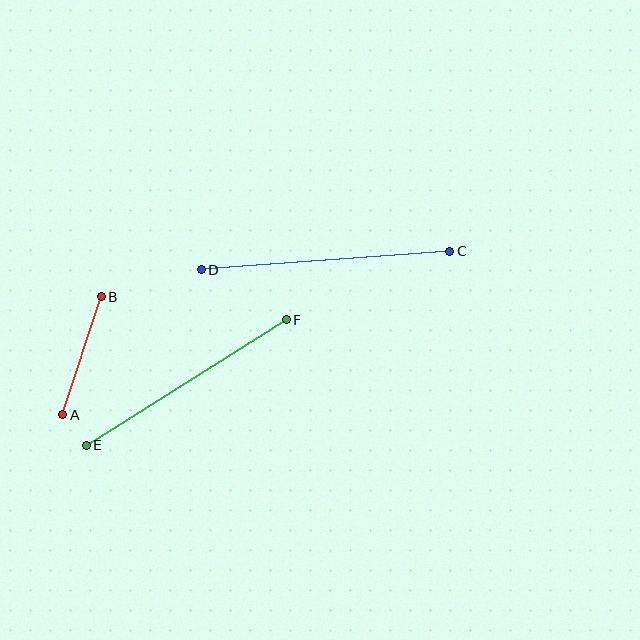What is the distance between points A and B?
The distance is approximately 124 pixels.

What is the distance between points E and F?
The distance is approximately 236 pixels.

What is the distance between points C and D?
The distance is approximately 249 pixels.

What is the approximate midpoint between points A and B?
The midpoint is at approximately (82, 356) pixels.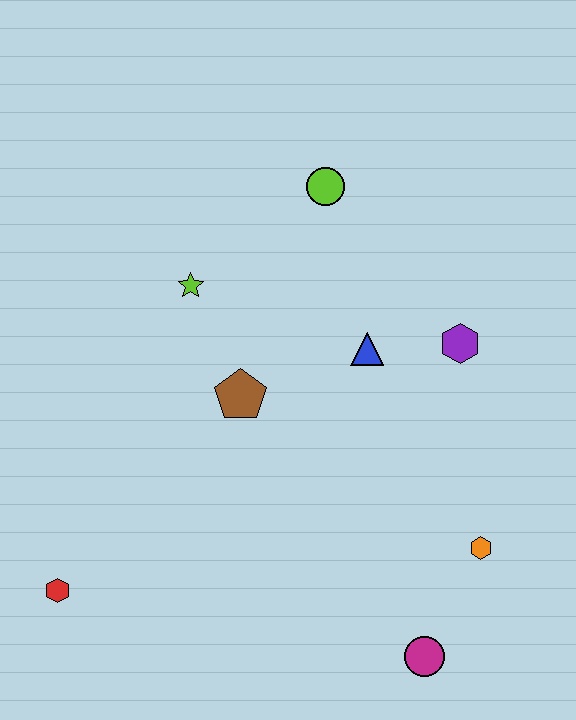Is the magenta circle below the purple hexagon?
Yes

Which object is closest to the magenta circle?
The orange hexagon is closest to the magenta circle.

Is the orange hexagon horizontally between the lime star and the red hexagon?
No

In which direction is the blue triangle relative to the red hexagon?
The blue triangle is to the right of the red hexagon.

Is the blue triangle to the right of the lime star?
Yes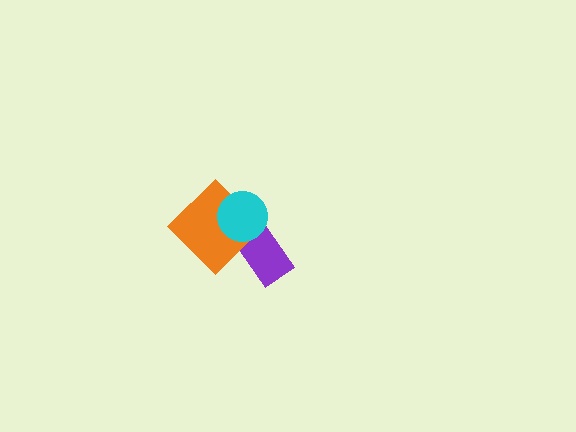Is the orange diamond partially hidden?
Yes, it is partially covered by another shape.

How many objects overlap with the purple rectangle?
2 objects overlap with the purple rectangle.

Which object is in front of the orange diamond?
The cyan circle is in front of the orange diamond.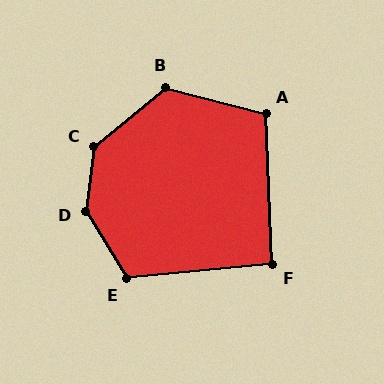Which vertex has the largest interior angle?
D, at approximately 141 degrees.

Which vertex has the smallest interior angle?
F, at approximately 93 degrees.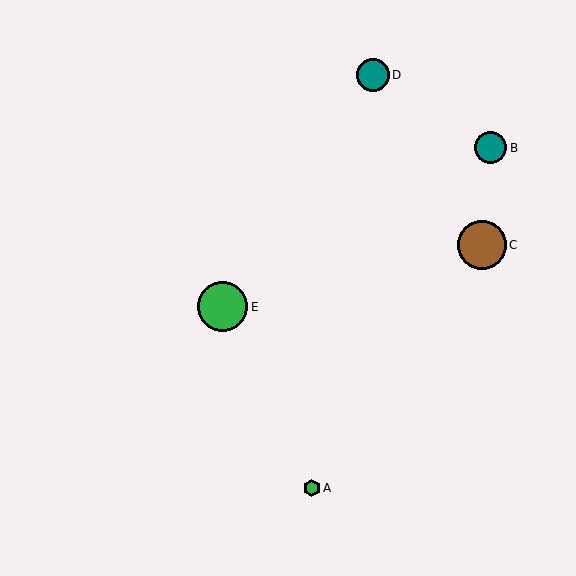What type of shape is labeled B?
Shape B is a teal circle.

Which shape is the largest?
The green circle (labeled E) is the largest.